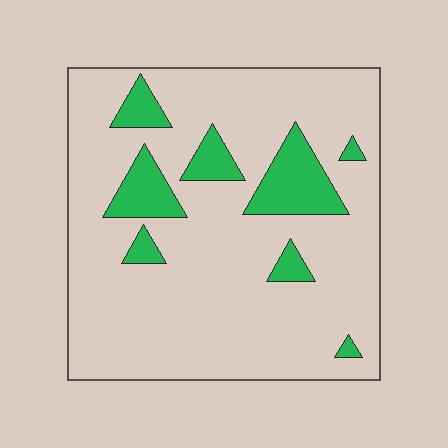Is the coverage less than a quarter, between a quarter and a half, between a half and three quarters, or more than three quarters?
Less than a quarter.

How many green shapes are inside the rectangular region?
8.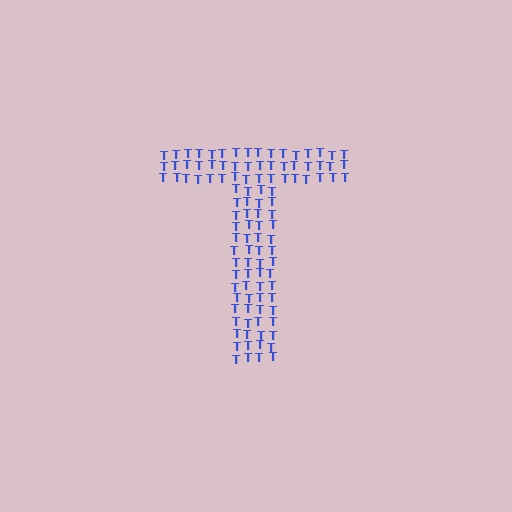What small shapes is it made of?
It is made of small letter T's.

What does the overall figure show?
The overall figure shows the letter T.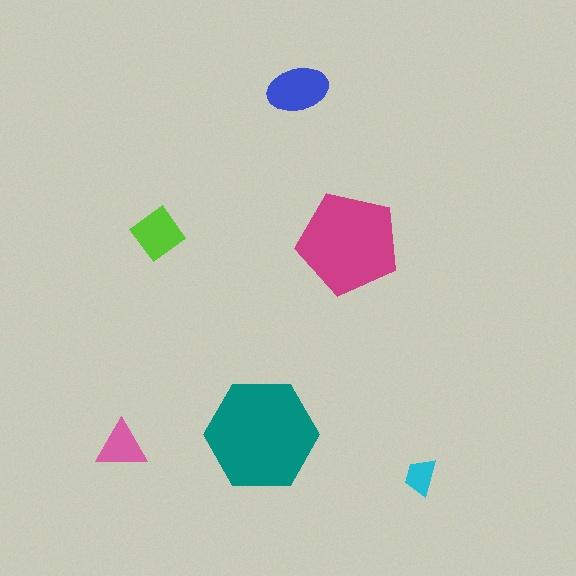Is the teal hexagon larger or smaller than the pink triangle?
Larger.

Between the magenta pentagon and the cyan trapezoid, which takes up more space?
The magenta pentagon.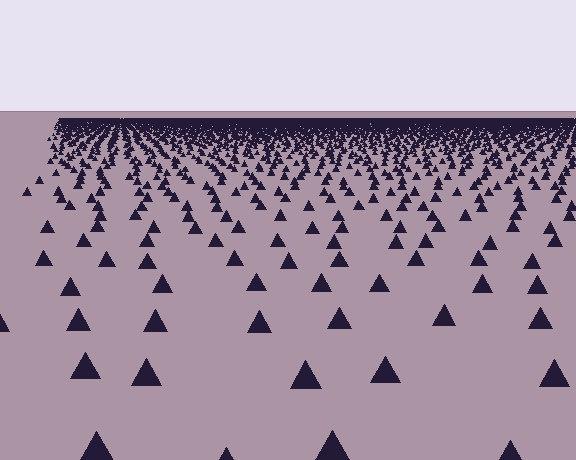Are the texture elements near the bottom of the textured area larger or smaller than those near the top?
Larger. Near the bottom, elements are closer to the viewer and appear at a bigger on-screen size.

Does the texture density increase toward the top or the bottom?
Density increases toward the top.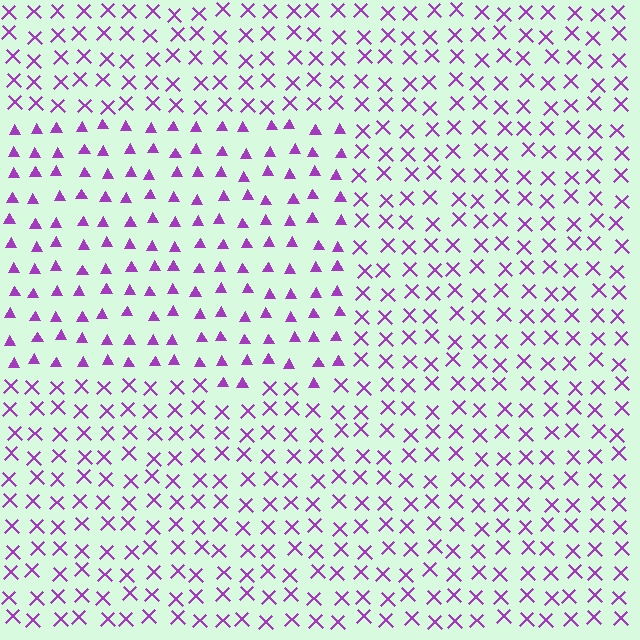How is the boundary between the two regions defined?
The boundary is defined by a change in element shape: triangles inside vs. X marks outside. All elements share the same color and spacing.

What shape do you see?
I see a rectangle.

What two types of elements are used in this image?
The image uses triangles inside the rectangle region and X marks outside it.